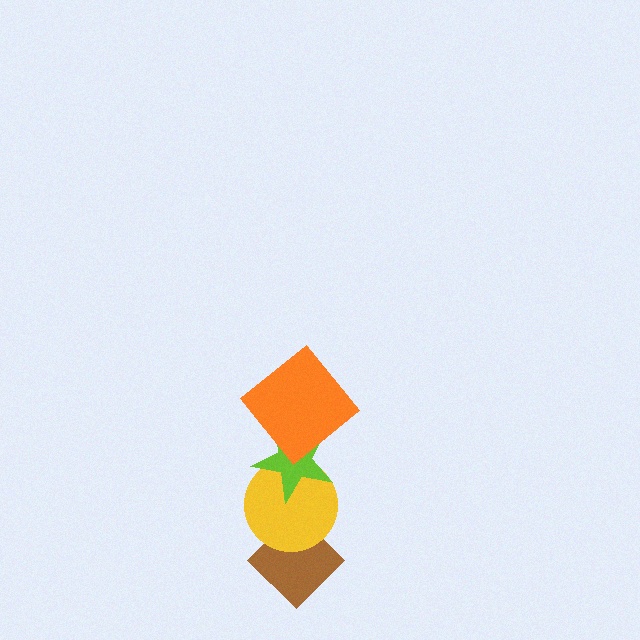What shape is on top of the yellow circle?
The lime star is on top of the yellow circle.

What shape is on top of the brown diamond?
The yellow circle is on top of the brown diamond.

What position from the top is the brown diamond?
The brown diamond is 4th from the top.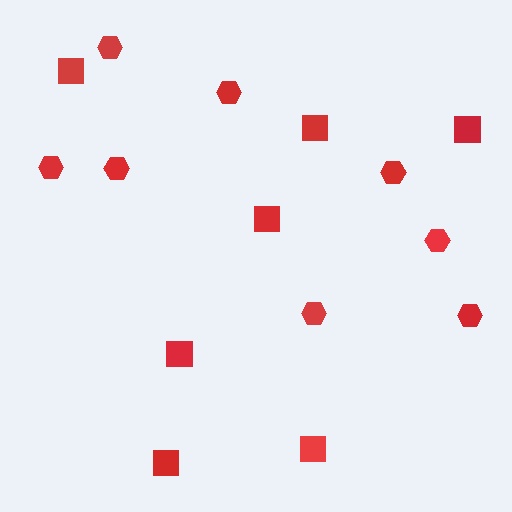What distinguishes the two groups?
There are 2 groups: one group of squares (7) and one group of hexagons (8).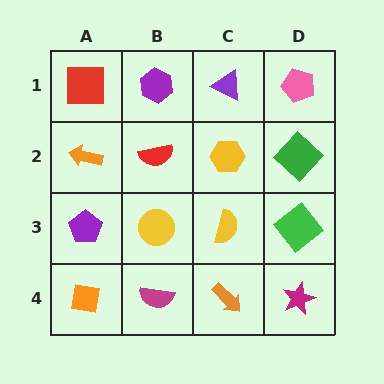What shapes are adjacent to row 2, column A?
A red square (row 1, column A), a purple pentagon (row 3, column A), a red semicircle (row 2, column B).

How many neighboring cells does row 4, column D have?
2.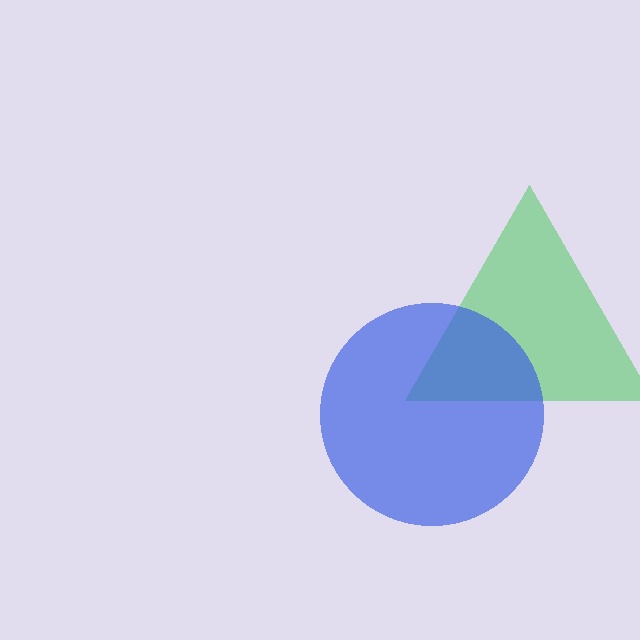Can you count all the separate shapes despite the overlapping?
Yes, there are 2 separate shapes.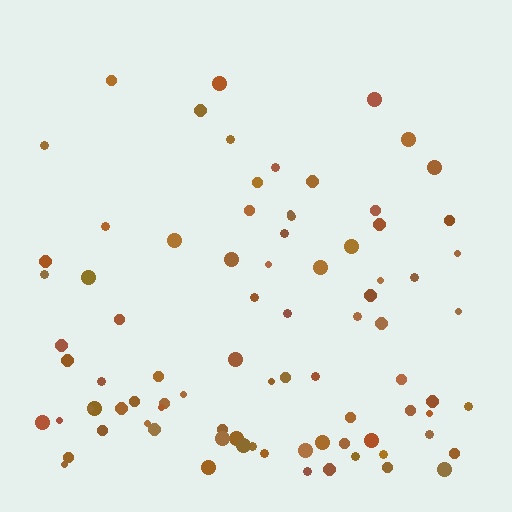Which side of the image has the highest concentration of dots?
The bottom.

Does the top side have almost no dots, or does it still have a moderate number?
Still a moderate number, just noticeably fewer than the bottom.